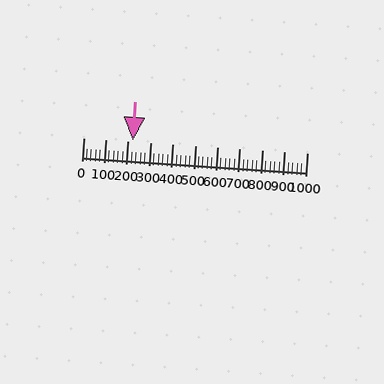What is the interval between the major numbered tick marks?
The major tick marks are spaced 100 units apart.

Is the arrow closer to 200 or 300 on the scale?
The arrow is closer to 200.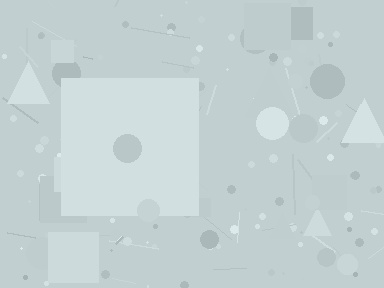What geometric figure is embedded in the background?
A square is embedded in the background.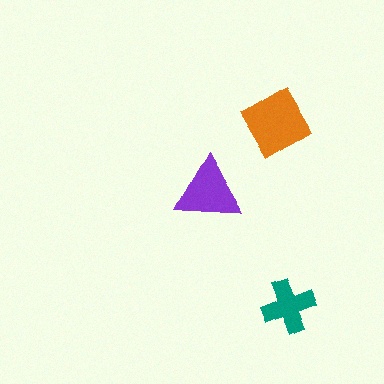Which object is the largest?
The orange diamond.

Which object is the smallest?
The teal cross.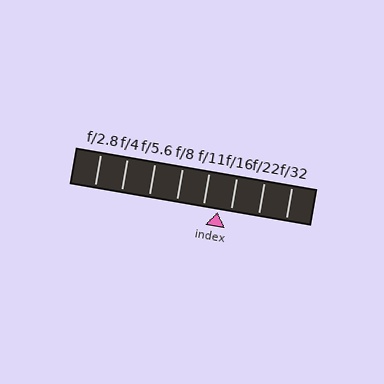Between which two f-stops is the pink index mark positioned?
The index mark is between f/11 and f/16.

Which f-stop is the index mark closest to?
The index mark is closest to f/16.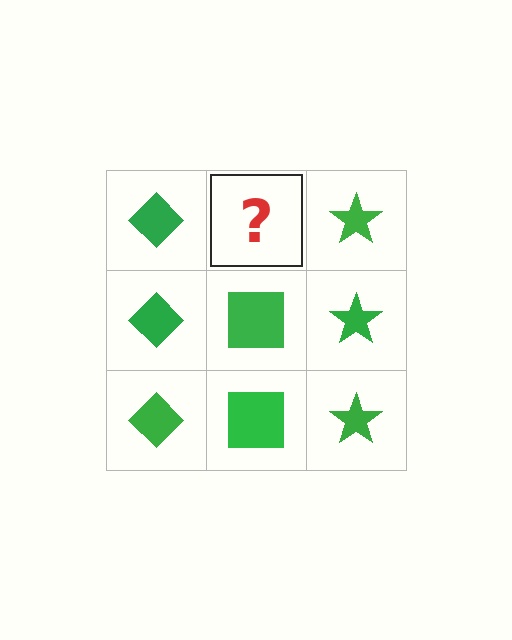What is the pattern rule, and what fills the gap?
The rule is that each column has a consistent shape. The gap should be filled with a green square.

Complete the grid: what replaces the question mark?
The question mark should be replaced with a green square.